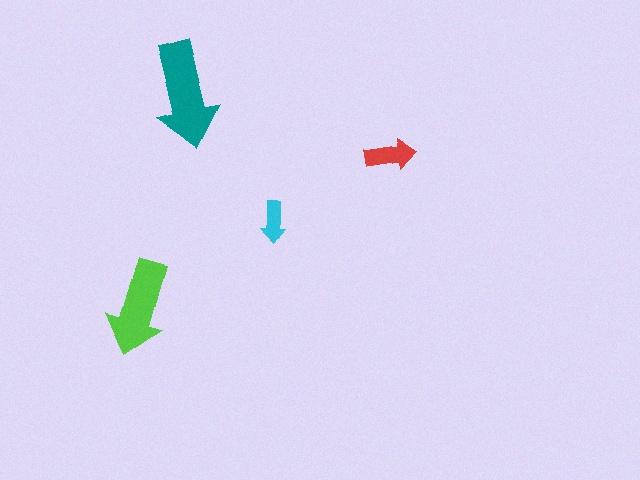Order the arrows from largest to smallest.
the teal one, the lime one, the red one, the cyan one.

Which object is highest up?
The teal arrow is topmost.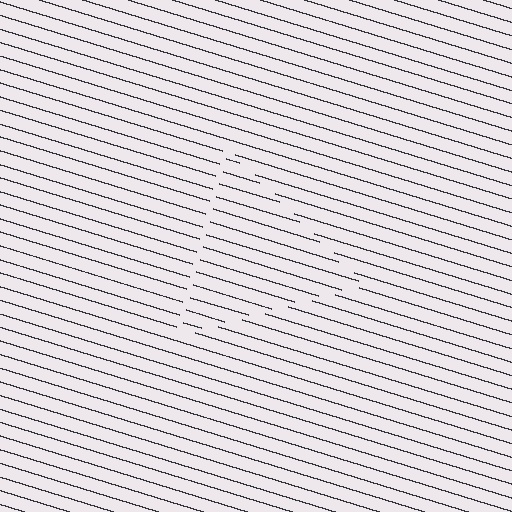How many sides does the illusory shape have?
3 sides — the line-ends trace a triangle.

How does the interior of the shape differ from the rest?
The interior of the shape contains the same grating, shifted by half a period — the contour is defined by the phase discontinuity where line-ends from the inner and outer gratings abut.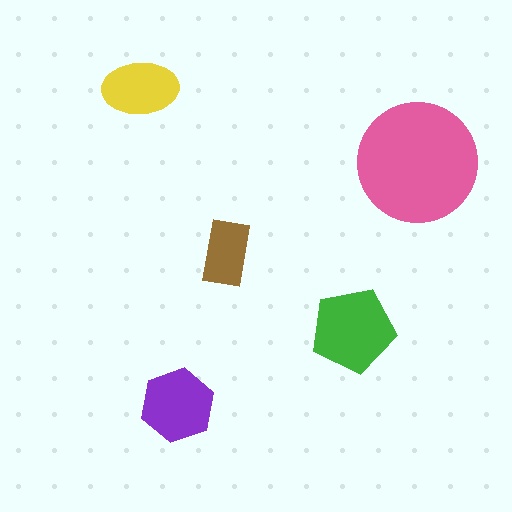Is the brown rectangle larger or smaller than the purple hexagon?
Smaller.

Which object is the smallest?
The brown rectangle.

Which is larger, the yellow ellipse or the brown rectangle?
The yellow ellipse.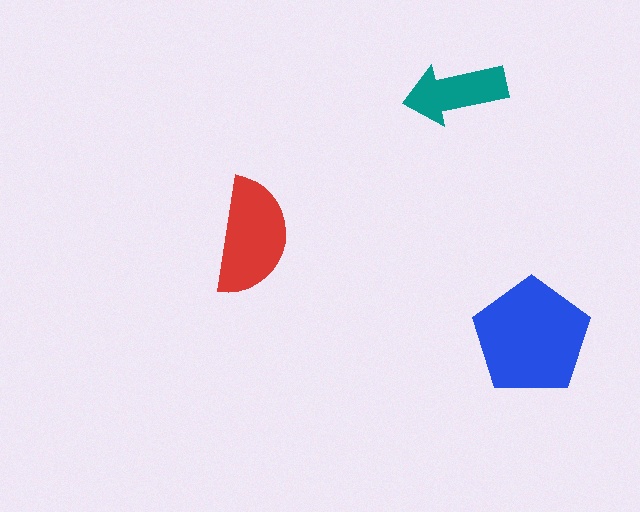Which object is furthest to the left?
The red semicircle is leftmost.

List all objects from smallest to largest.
The teal arrow, the red semicircle, the blue pentagon.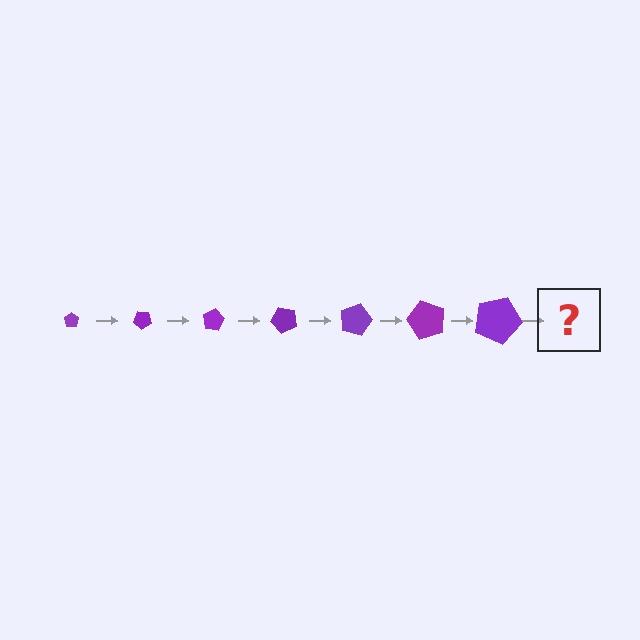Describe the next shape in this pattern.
It should be a pentagon, larger than the previous one and rotated 280 degrees from the start.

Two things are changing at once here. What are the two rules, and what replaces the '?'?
The two rules are that the pentagon grows larger each step and it rotates 40 degrees each step. The '?' should be a pentagon, larger than the previous one and rotated 280 degrees from the start.